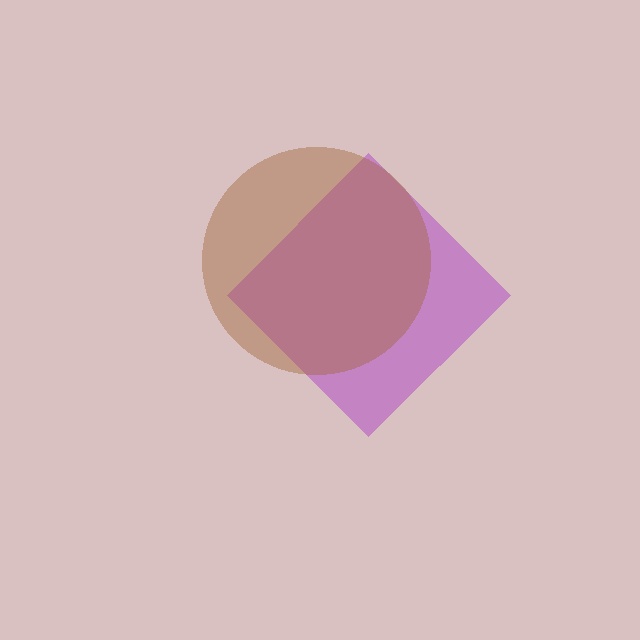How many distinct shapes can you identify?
There are 2 distinct shapes: a purple diamond, a brown circle.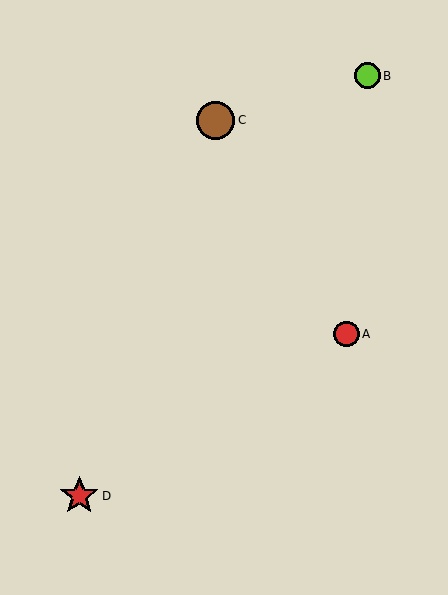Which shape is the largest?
The red star (labeled D) is the largest.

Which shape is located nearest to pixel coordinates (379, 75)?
The lime circle (labeled B) at (367, 76) is nearest to that location.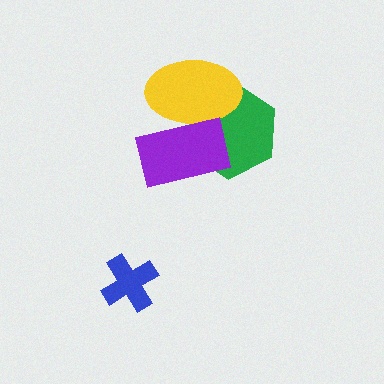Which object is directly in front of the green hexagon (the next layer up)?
The yellow ellipse is directly in front of the green hexagon.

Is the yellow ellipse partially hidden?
Yes, it is partially covered by another shape.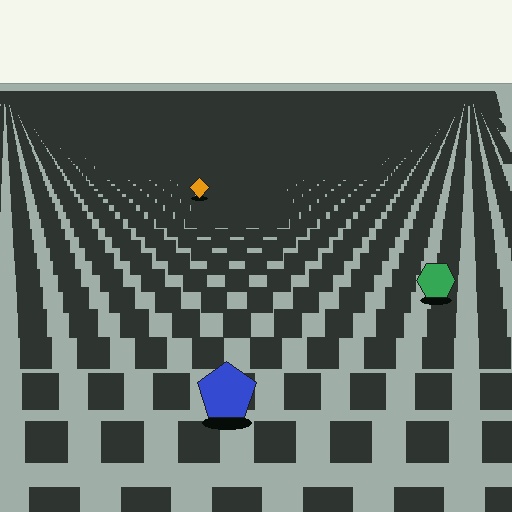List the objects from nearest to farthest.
From nearest to farthest: the blue pentagon, the green hexagon, the orange diamond.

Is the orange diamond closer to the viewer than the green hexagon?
No. The green hexagon is closer — you can tell from the texture gradient: the ground texture is coarser near it.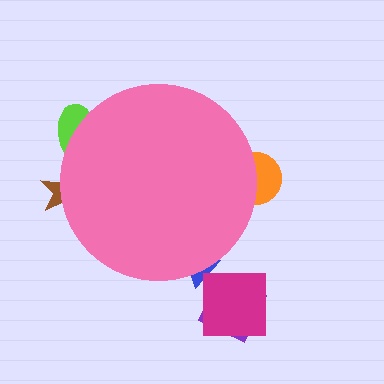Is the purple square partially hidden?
No, the purple square is fully visible.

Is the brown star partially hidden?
Yes, the brown star is partially hidden behind the pink circle.